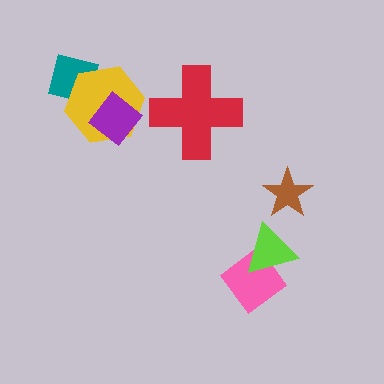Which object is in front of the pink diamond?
The lime triangle is in front of the pink diamond.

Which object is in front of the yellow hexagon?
The purple diamond is in front of the yellow hexagon.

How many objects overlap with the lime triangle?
1 object overlaps with the lime triangle.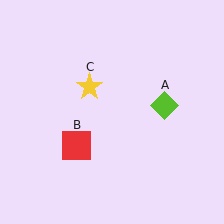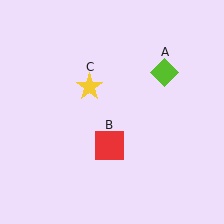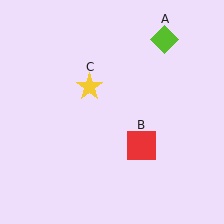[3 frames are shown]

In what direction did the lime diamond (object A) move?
The lime diamond (object A) moved up.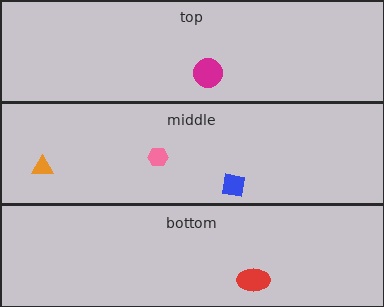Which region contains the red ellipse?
The bottom region.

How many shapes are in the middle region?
3.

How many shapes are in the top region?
1.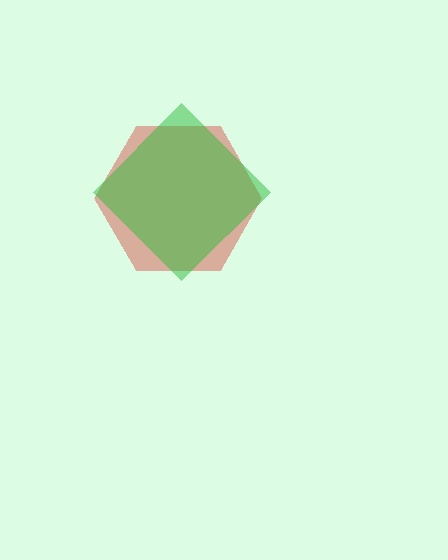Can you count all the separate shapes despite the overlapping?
Yes, there are 2 separate shapes.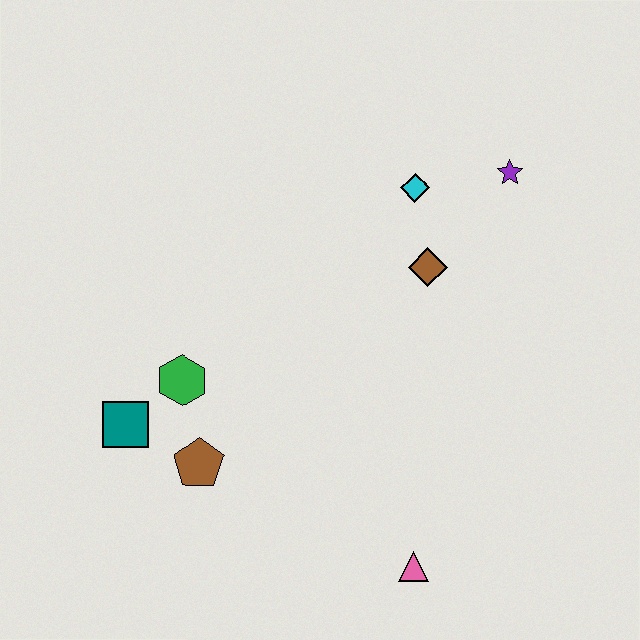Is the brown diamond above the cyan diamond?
No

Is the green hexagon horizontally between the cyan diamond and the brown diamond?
No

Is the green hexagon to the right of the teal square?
Yes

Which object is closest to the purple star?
The cyan diamond is closest to the purple star.